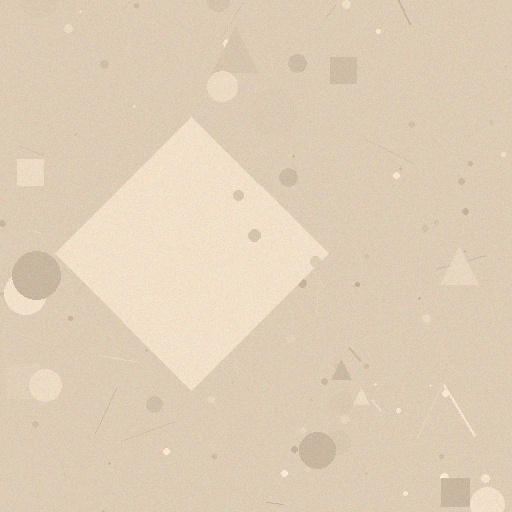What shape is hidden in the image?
A diamond is hidden in the image.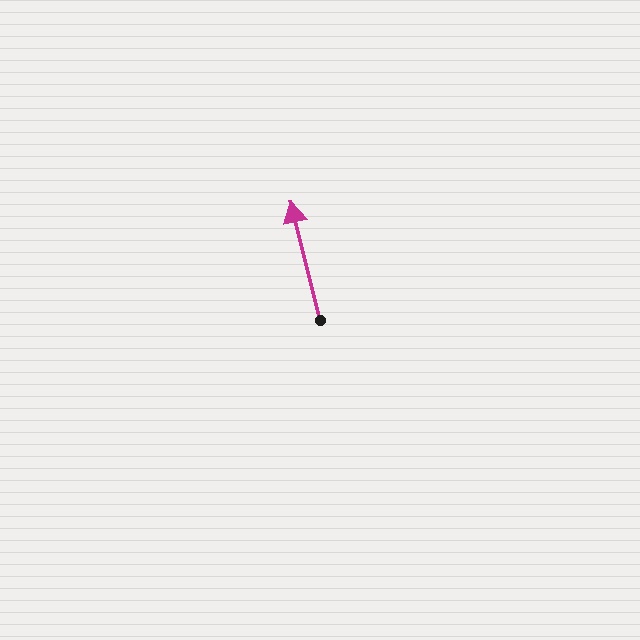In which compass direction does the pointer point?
North.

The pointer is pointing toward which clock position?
Roughly 12 o'clock.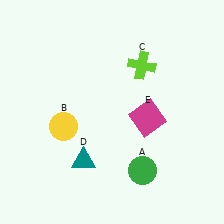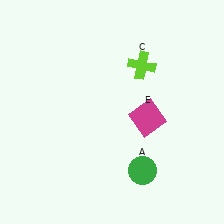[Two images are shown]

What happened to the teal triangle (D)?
The teal triangle (D) was removed in Image 2. It was in the bottom-left area of Image 1.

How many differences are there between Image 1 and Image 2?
There are 2 differences between the two images.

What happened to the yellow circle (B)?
The yellow circle (B) was removed in Image 2. It was in the bottom-left area of Image 1.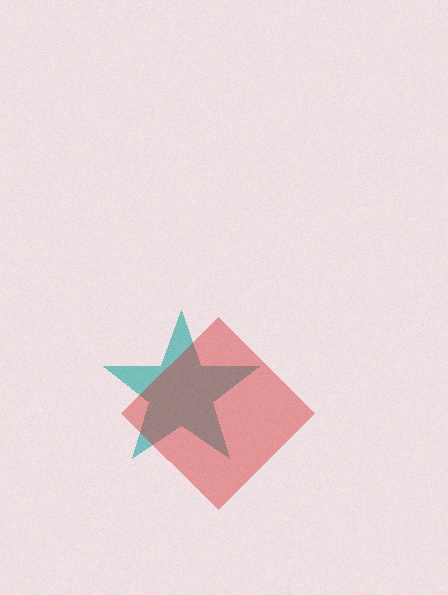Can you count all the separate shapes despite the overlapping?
Yes, there are 2 separate shapes.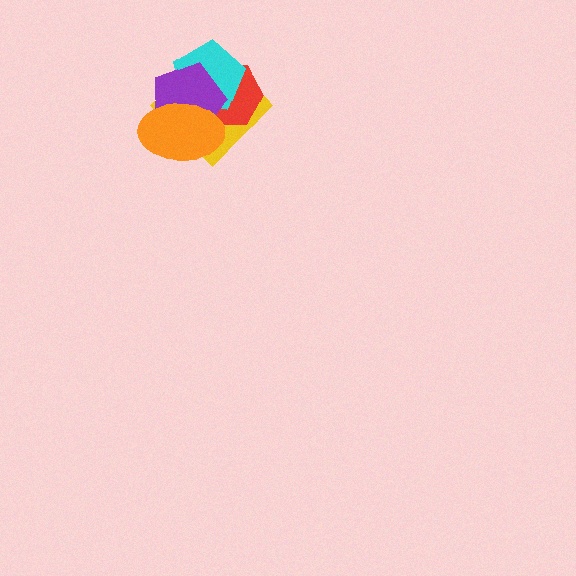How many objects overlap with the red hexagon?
4 objects overlap with the red hexagon.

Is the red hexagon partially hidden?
Yes, it is partially covered by another shape.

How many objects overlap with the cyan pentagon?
4 objects overlap with the cyan pentagon.